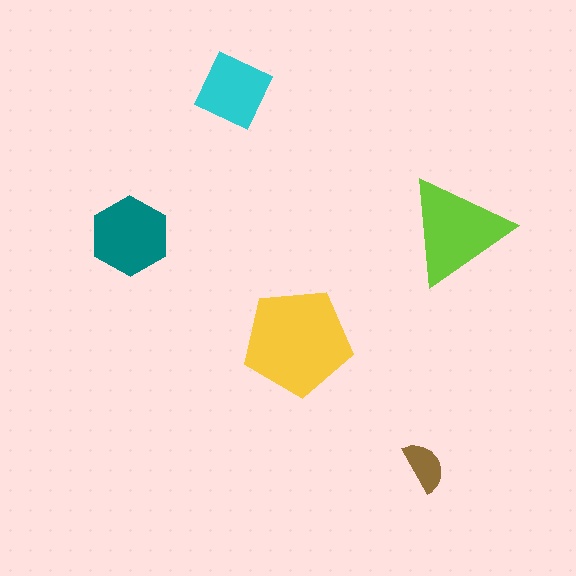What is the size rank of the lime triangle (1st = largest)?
2nd.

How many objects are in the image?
There are 5 objects in the image.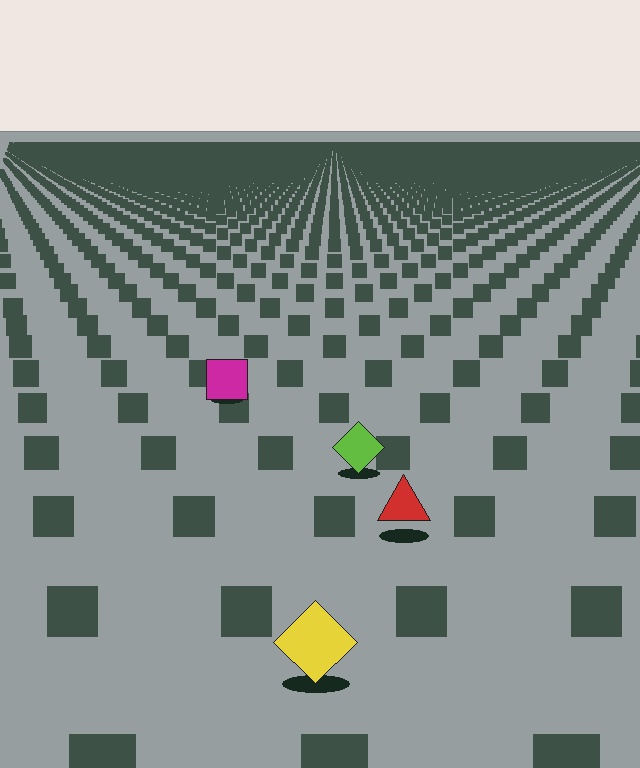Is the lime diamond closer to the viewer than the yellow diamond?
No. The yellow diamond is closer — you can tell from the texture gradient: the ground texture is coarser near it.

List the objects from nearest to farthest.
From nearest to farthest: the yellow diamond, the red triangle, the lime diamond, the magenta square.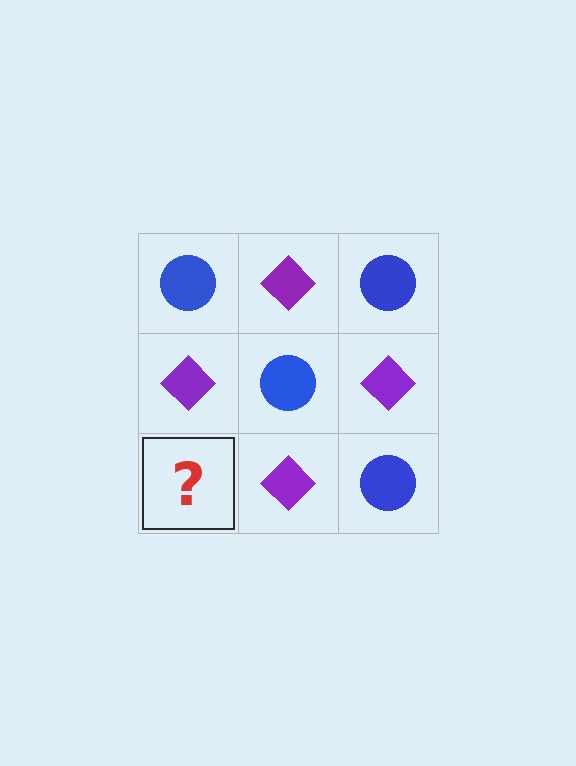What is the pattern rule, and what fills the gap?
The rule is that it alternates blue circle and purple diamond in a checkerboard pattern. The gap should be filled with a blue circle.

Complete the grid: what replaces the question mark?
The question mark should be replaced with a blue circle.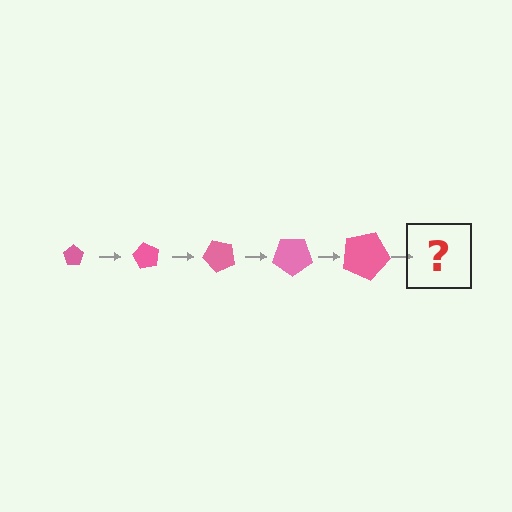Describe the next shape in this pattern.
It should be a pentagon, larger than the previous one and rotated 300 degrees from the start.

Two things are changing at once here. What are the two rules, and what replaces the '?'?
The two rules are that the pentagon grows larger each step and it rotates 60 degrees each step. The '?' should be a pentagon, larger than the previous one and rotated 300 degrees from the start.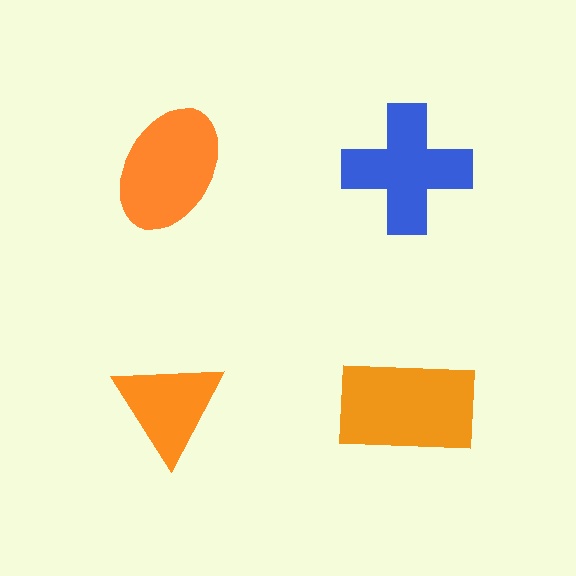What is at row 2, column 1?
An orange triangle.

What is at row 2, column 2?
An orange rectangle.